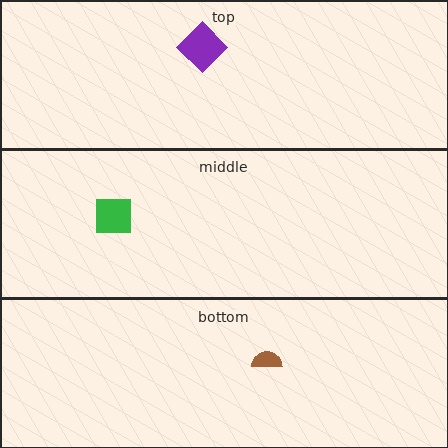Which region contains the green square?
The middle region.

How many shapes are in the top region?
1.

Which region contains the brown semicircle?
The bottom region.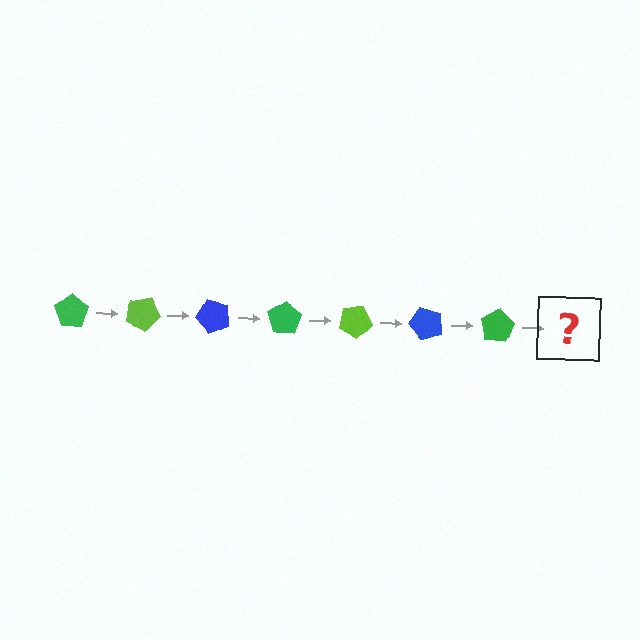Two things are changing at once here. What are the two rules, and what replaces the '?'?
The two rules are that it rotates 25 degrees each step and the color cycles through green, lime, and blue. The '?' should be a lime pentagon, rotated 175 degrees from the start.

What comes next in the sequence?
The next element should be a lime pentagon, rotated 175 degrees from the start.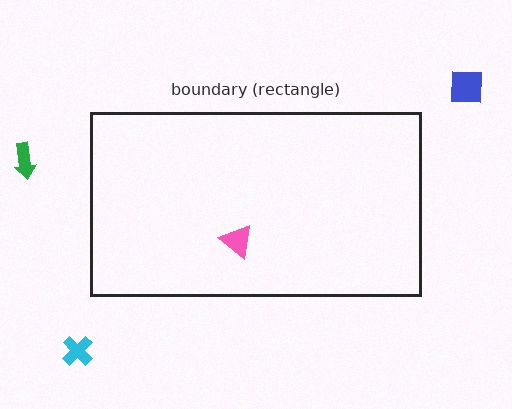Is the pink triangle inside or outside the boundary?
Inside.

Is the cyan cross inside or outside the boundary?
Outside.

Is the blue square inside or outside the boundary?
Outside.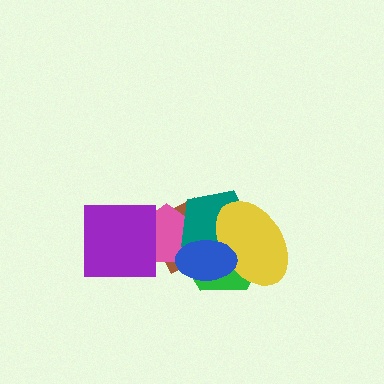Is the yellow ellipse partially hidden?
Yes, it is partially covered by another shape.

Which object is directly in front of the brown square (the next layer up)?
The green hexagon is directly in front of the brown square.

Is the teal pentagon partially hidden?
Yes, it is partially covered by another shape.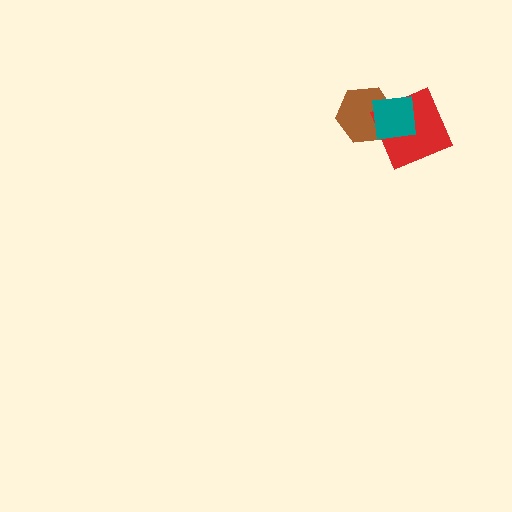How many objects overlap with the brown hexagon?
2 objects overlap with the brown hexagon.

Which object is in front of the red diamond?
The teal square is in front of the red diamond.